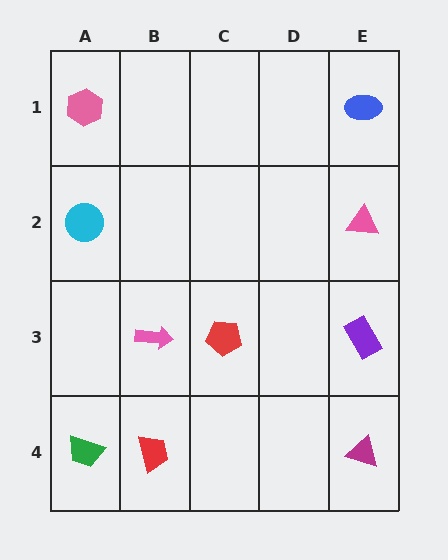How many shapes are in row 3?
3 shapes.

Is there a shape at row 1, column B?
No, that cell is empty.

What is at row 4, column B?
A red trapezoid.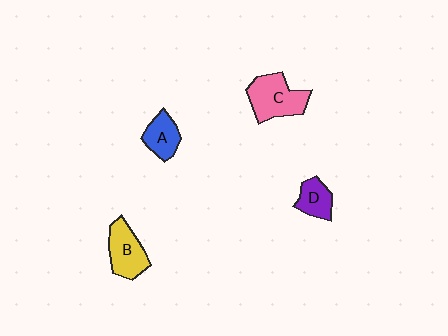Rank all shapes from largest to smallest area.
From largest to smallest: C (pink), B (yellow), A (blue), D (purple).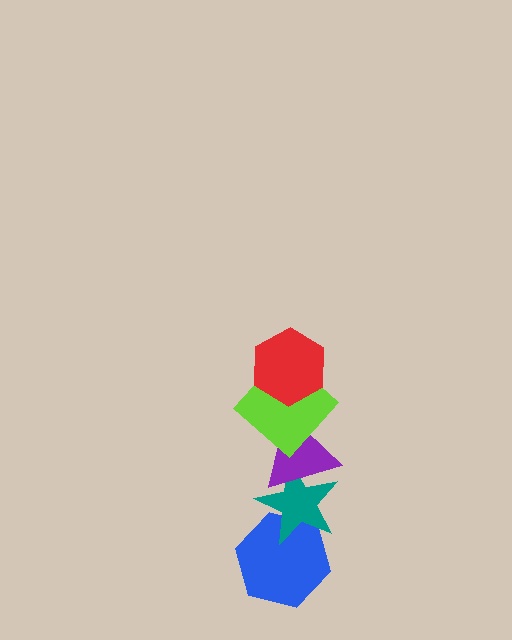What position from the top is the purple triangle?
The purple triangle is 3rd from the top.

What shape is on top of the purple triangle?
The lime diamond is on top of the purple triangle.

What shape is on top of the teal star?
The purple triangle is on top of the teal star.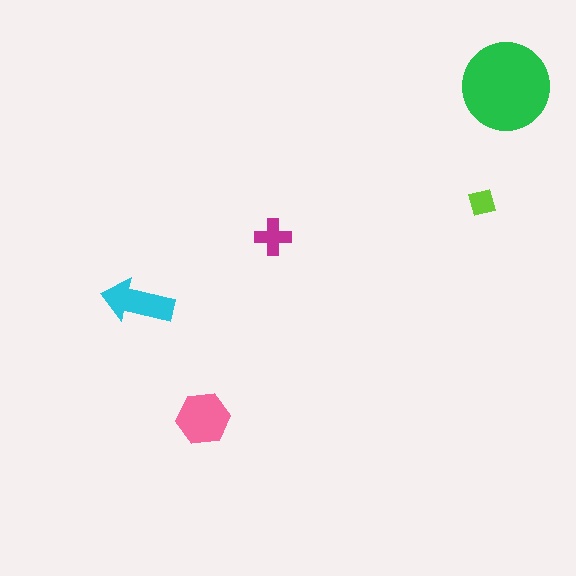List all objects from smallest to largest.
The lime square, the magenta cross, the cyan arrow, the pink hexagon, the green circle.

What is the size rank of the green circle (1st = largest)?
1st.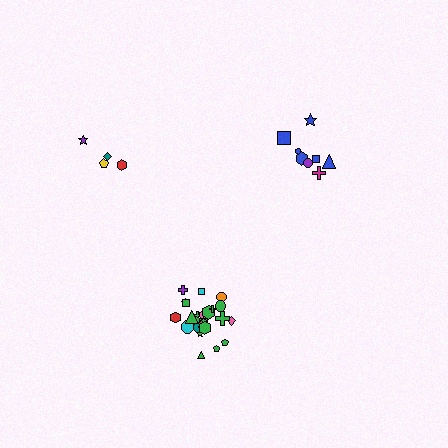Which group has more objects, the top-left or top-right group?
The top-right group.